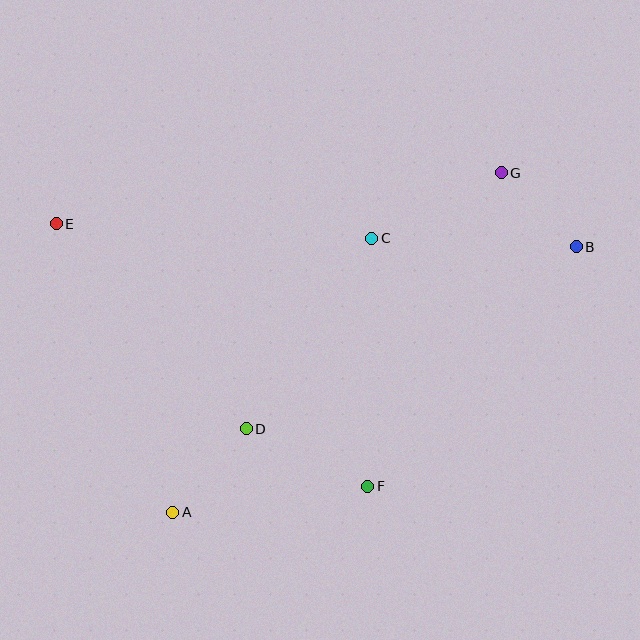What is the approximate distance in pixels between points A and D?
The distance between A and D is approximately 111 pixels.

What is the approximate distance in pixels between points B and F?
The distance between B and F is approximately 318 pixels.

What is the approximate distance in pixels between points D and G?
The distance between D and G is approximately 362 pixels.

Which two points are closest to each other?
Points B and G are closest to each other.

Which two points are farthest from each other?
Points B and E are farthest from each other.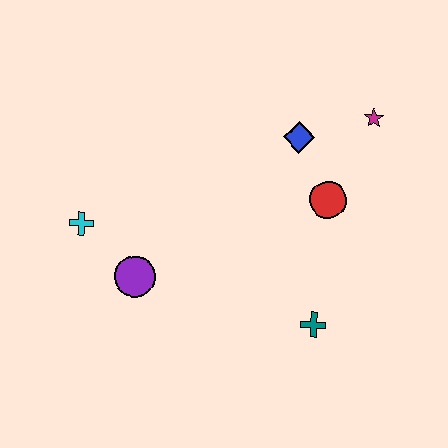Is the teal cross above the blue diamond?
No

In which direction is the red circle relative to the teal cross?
The red circle is above the teal cross.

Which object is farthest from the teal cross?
The cyan cross is farthest from the teal cross.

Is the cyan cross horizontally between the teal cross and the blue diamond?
No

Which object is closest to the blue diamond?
The red circle is closest to the blue diamond.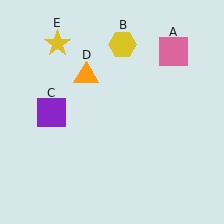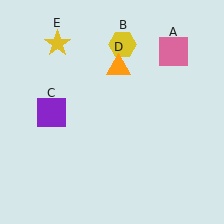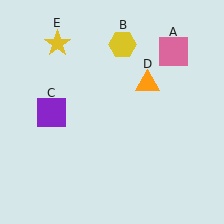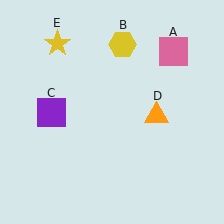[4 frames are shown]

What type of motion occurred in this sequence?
The orange triangle (object D) rotated clockwise around the center of the scene.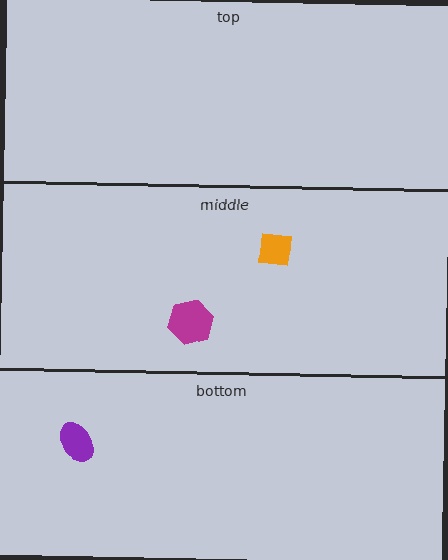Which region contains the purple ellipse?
The bottom region.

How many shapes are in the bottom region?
1.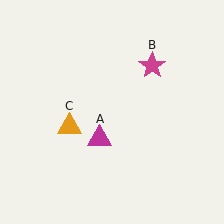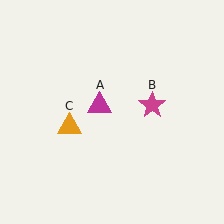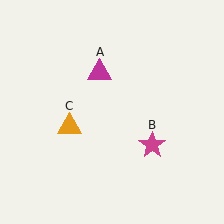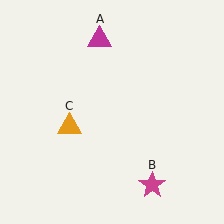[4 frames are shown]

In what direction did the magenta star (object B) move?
The magenta star (object B) moved down.